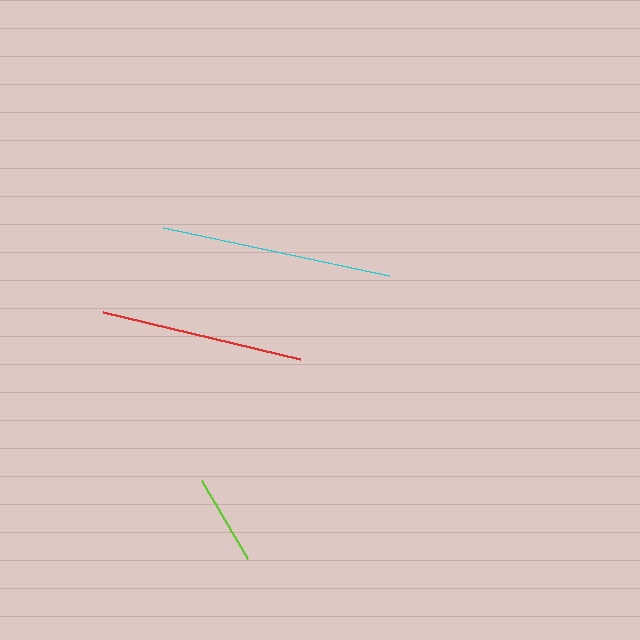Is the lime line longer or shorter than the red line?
The red line is longer than the lime line.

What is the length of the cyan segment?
The cyan segment is approximately 231 pixels long.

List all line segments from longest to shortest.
From longest to shortest: cyan, red, lime.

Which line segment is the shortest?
The lime line is the shortest at approximately 90 pixels.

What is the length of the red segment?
The red segment is approximately 203 pixels long.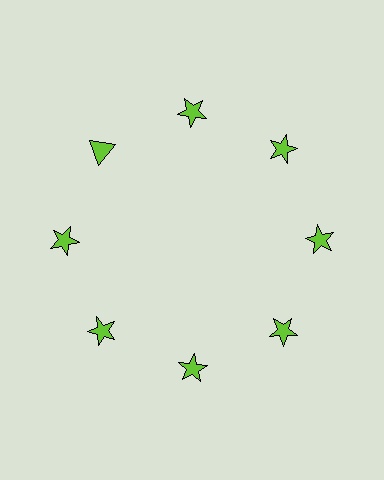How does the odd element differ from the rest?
It has a different shape: triangle instead of star.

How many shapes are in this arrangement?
There are 8 shapes arranged in a ring pattern.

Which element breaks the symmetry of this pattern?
The lime triangle at roughly the 10 o'clock position breaks the symmetry. All other shapes are lime stars.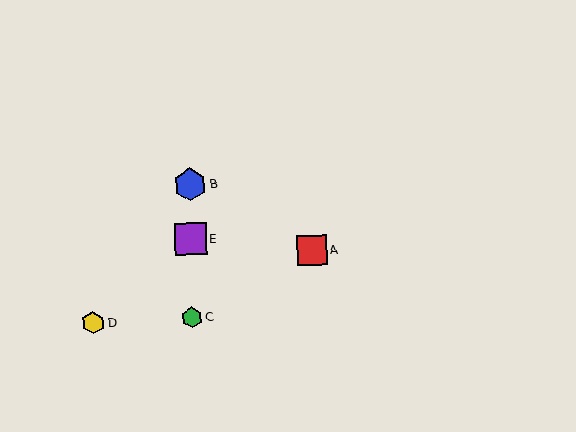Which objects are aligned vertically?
Objects B, C, E are aligned vertically.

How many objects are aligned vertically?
3 objects (B, C, E) are aligned vertically.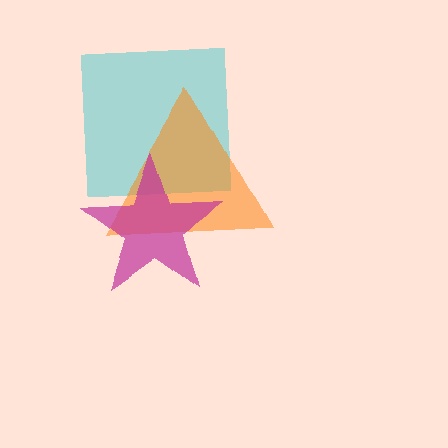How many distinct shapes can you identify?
There are 3 distinct shapes: a cyan square, an orange triangle, a magenta star.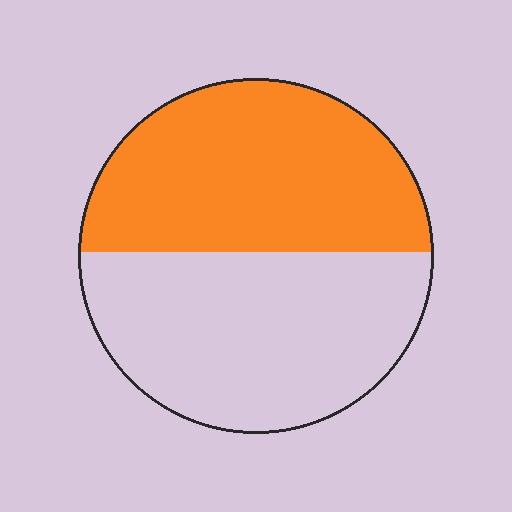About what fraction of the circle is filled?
About one half (1/2).